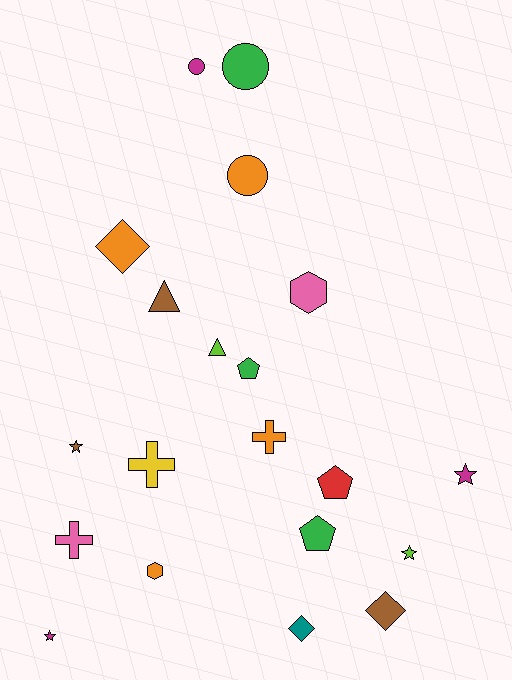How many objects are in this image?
There are 20 objects.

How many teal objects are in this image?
There is 1 teal object.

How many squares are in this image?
There are no squares.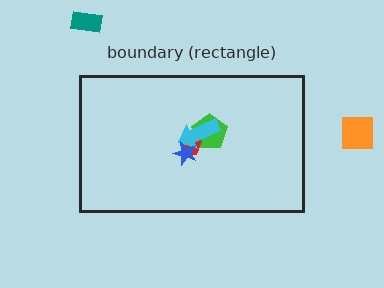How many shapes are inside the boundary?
4 inside, 2 outside.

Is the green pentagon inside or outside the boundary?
Inside.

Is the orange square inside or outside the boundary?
Outside.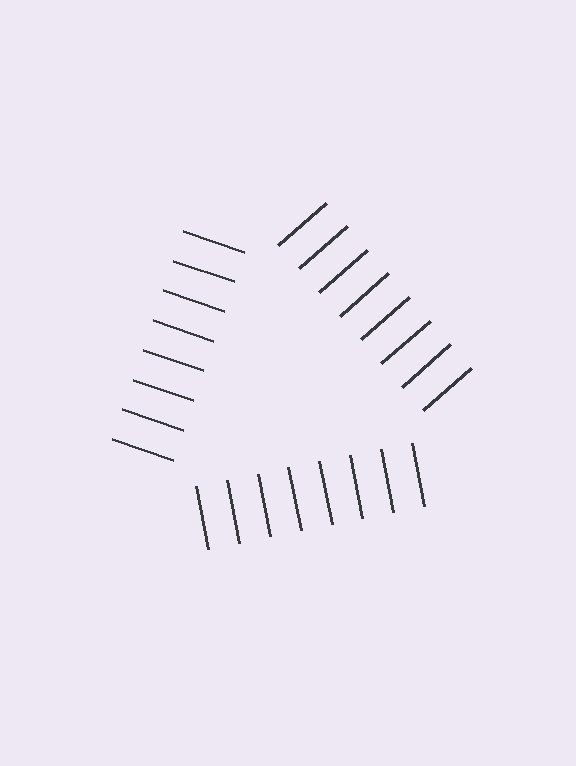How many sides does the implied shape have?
3 sides — the line-ends trace a triangle.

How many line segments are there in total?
24 — 8 along each of the 3 edges.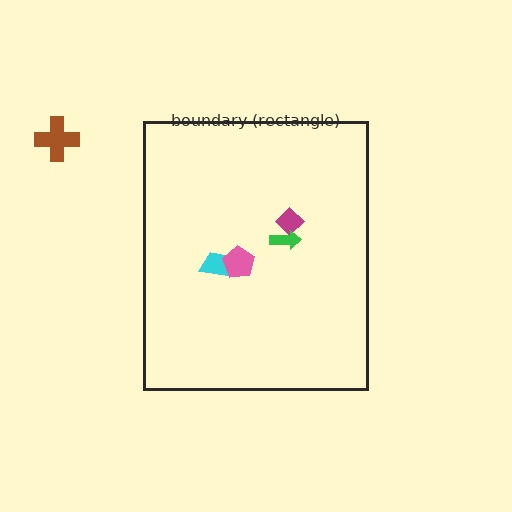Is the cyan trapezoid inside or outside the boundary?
Inside.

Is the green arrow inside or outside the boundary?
Inside.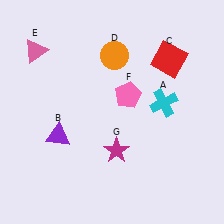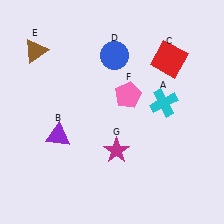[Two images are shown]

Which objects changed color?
D changed from orange to blue. E changed from pink to brown.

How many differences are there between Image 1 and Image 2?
There are 2 differences between the two images.